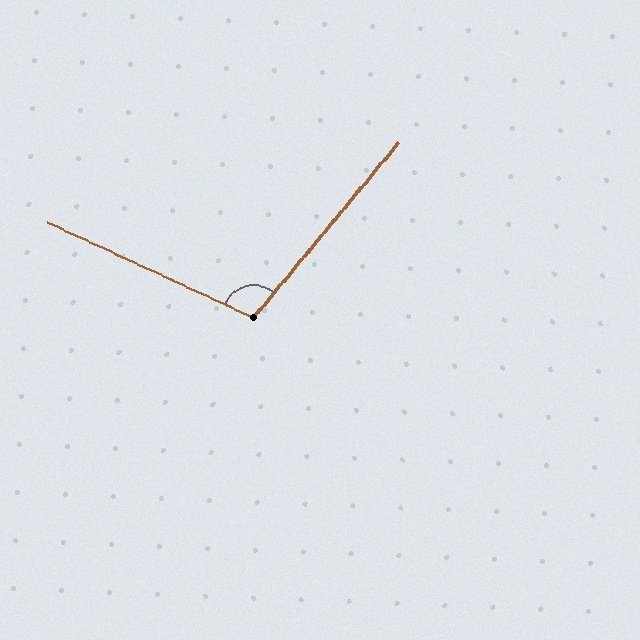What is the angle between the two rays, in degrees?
Approximately 105 degrees.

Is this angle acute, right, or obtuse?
It is obtuse.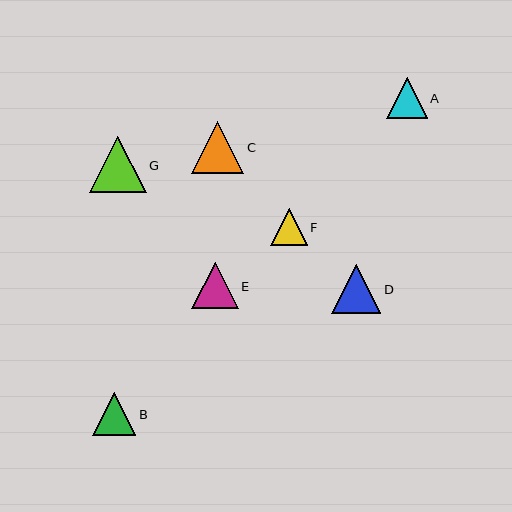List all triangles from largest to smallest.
From largest to smallest: G, C, D, E, B, A, F.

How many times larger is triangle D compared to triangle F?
Triangle D is approximately 1.3 times the size of triangle F.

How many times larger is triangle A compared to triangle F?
Triangle A is approximately 1.1 times the size of triangle F.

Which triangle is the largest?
Triangle G is the largest with a size of approximately 56 pixels.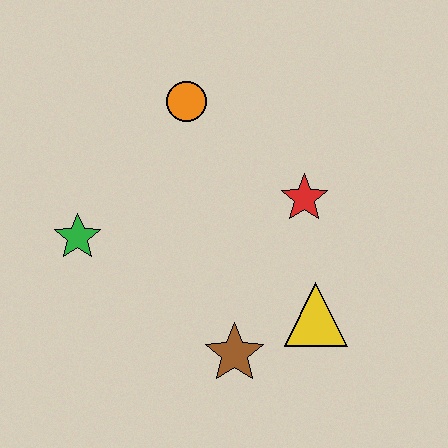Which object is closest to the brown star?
The yellow triangle is closest to the brown star.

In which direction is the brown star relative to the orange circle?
The brown star is below the orange circle.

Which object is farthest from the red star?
The green star is farthest from the red star.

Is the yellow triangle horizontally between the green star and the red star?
No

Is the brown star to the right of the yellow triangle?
No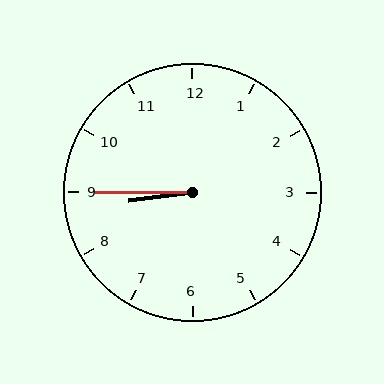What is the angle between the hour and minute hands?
Approximately 8 degrees.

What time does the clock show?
8:45.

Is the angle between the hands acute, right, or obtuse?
It is acute.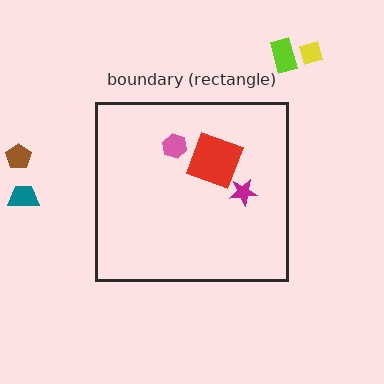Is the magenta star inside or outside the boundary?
Inside.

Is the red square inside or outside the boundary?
Inside.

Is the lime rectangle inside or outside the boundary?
Outside.